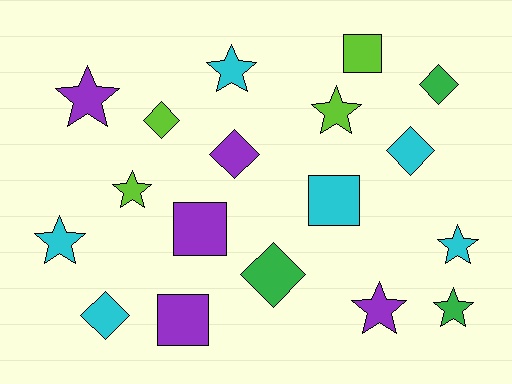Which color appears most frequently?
Cyan, with 6 objects.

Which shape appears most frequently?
Star, with 8 objects.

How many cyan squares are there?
There is 1 cyan square.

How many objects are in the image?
There are 18 objects.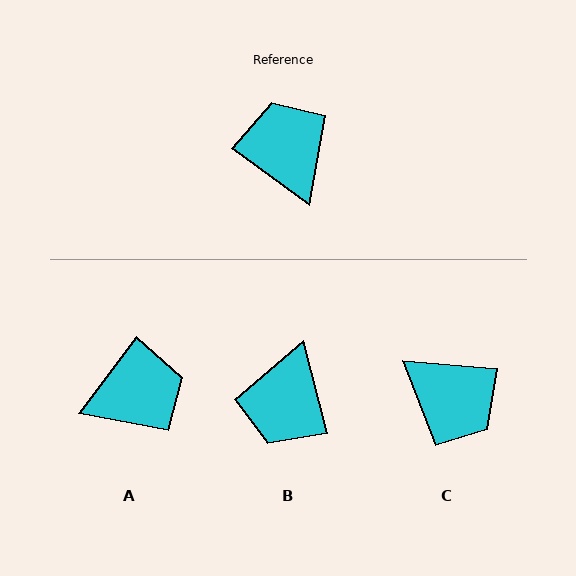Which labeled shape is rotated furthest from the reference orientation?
C, about 149 degrees away.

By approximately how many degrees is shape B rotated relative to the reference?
Approximately 141 degrees counter-clockwise.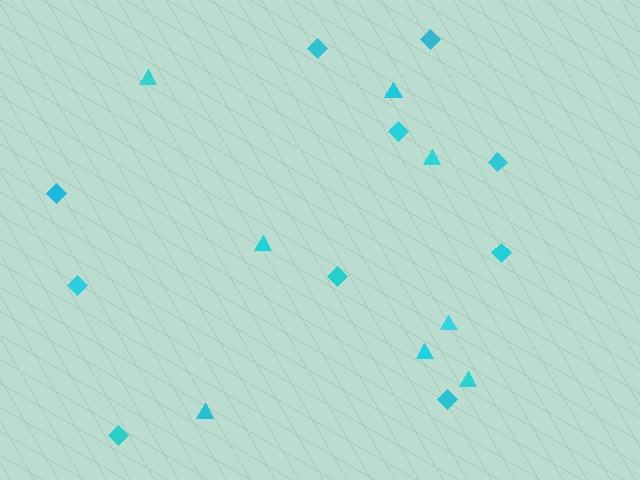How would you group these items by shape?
There are 2 groups: one group of triangles (8) and one group of diamonds (10).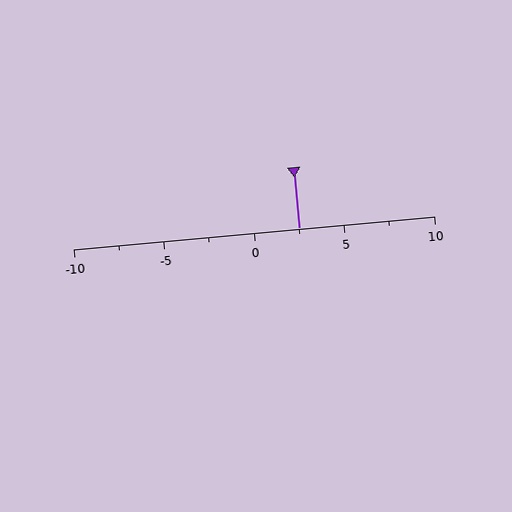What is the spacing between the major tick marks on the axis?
The major ticks are spaced 5 apart.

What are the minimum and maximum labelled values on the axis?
The axis runs from -10 to 10.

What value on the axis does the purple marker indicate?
The marker indicates approximately 2.5.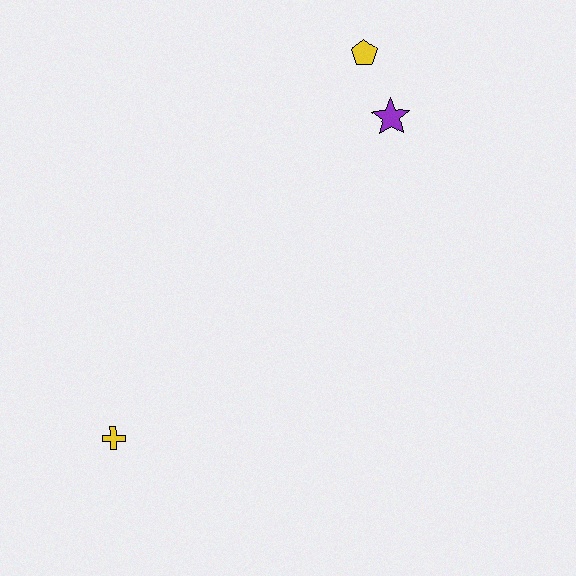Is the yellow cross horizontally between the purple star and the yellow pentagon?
No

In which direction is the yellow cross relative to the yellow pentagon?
The yellow cross is below the yellow pentagon.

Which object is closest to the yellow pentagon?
The purple star is closest to the yellow pentagon.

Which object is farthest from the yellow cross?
The yellow pentagon is farthest from the yellow cross.